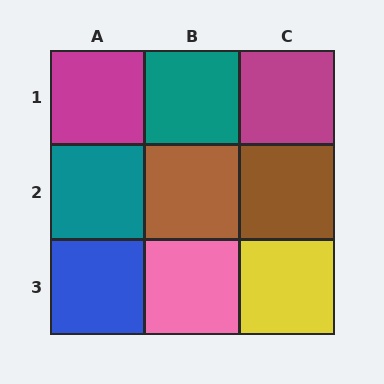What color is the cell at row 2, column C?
Brown.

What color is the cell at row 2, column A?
Teal.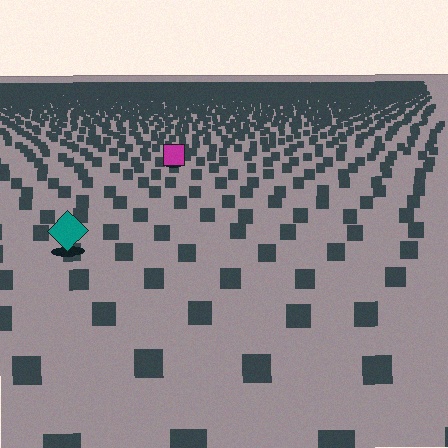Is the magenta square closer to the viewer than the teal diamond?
No. The teal diamond is closer — you can tell from the texture gradient: the ground texture is coarser near it.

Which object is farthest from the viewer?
The magenta square is farthest from the viewer. It appears smaller and the ground texture around it is denser.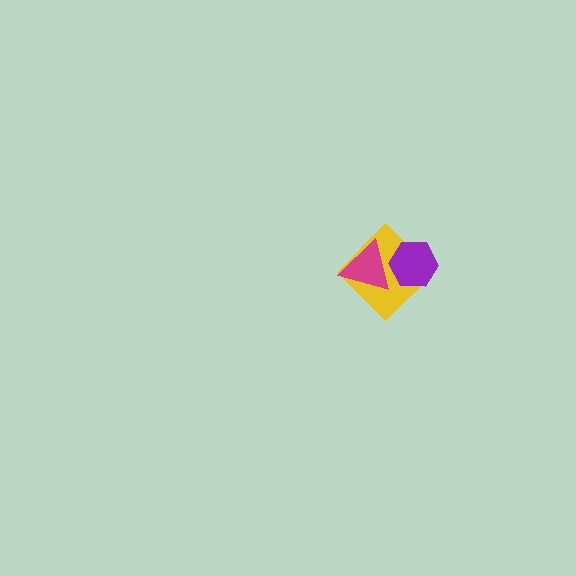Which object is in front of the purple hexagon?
The magenta triangle is in front of the purple hexagon.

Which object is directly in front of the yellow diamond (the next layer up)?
The purple hexagon is directly in front of the yellow diamond.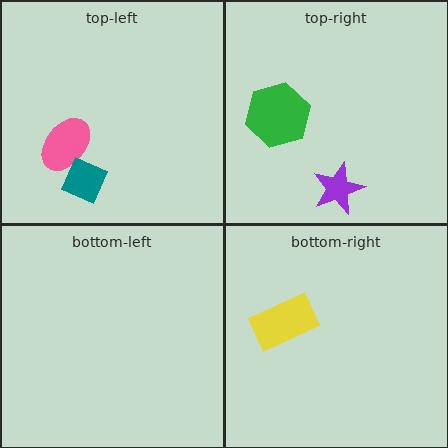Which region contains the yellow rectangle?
The bottom-right region.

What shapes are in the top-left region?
The pink ellipse, the teal diamond.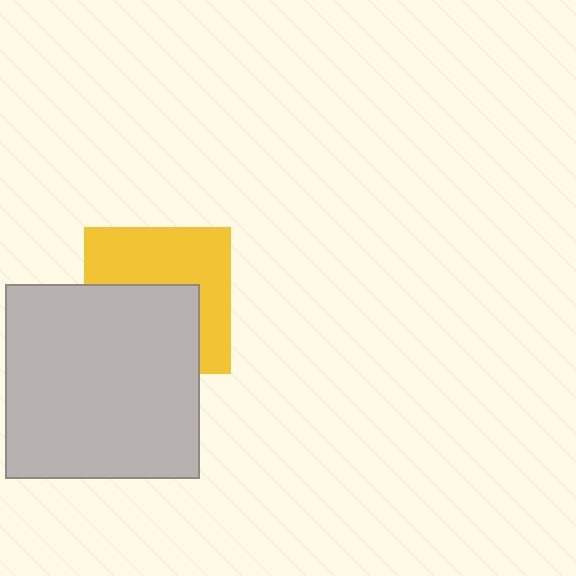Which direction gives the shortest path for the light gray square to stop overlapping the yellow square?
Moving down gives the shortest separation.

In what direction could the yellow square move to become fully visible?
The yellow square could move up. That would shift it out from behind the light gray square entirely.